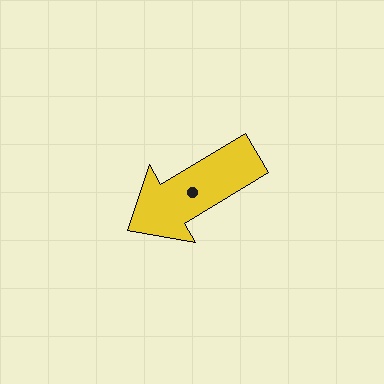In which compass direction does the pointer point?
Southwest.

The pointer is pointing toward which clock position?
Roughly 8 o'clock.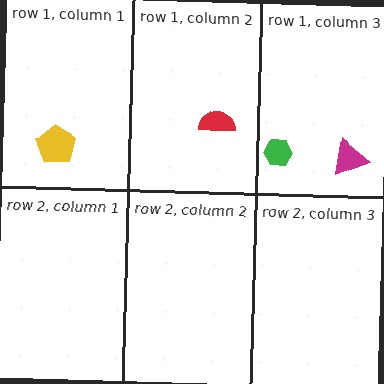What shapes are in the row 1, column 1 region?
The yellow pentagon.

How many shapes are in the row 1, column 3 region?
2.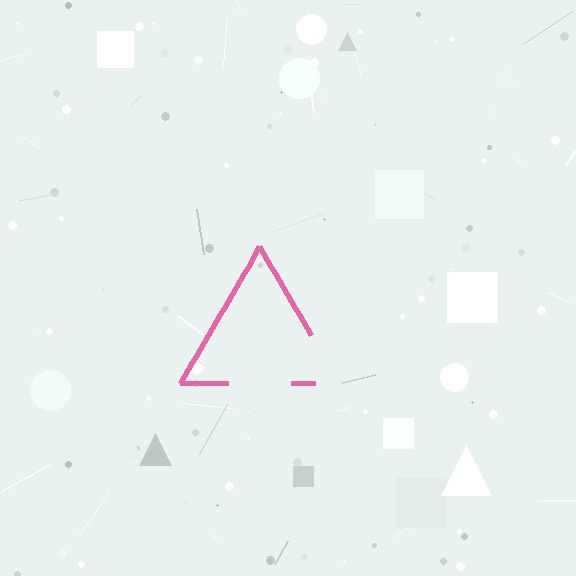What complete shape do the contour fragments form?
The contour fragments form a triangle.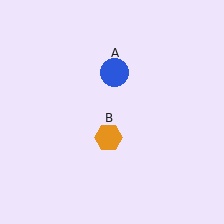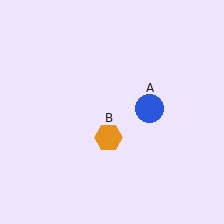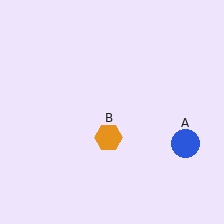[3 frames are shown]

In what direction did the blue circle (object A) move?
The blue circle (object A) moved down and to the right.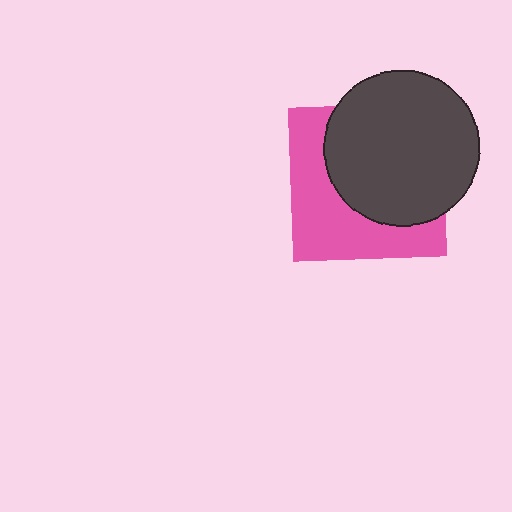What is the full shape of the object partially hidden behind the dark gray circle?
The partially hidden object is a pink square.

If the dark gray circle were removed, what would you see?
You would see the complete pink square.